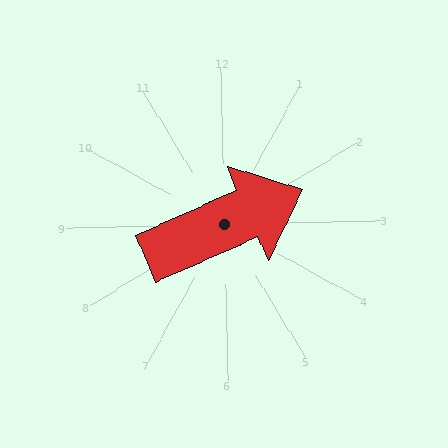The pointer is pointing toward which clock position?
Roughly 2 o'clock.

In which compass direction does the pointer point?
Northeast.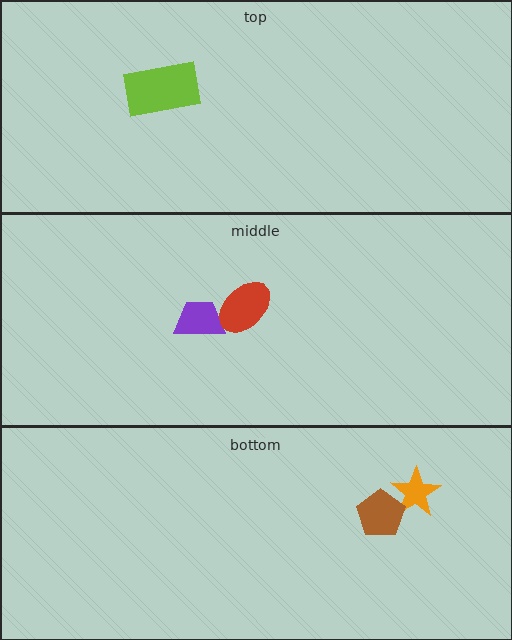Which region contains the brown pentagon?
The bottom region.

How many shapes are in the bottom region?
2.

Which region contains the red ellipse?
The middle region.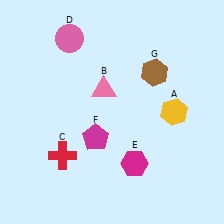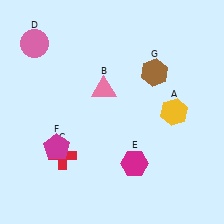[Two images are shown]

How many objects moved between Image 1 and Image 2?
2 objects moved between the two images.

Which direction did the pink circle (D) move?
The pink circle (D) moved left.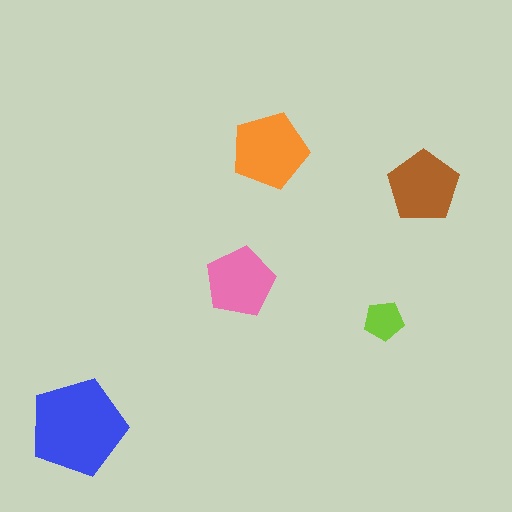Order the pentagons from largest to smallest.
the blue one, the orange one, the brown one, the pink one, the lime one.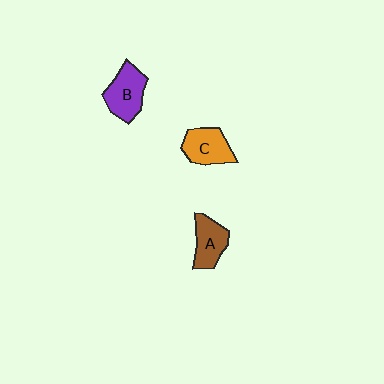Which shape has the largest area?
Shape B (purple).